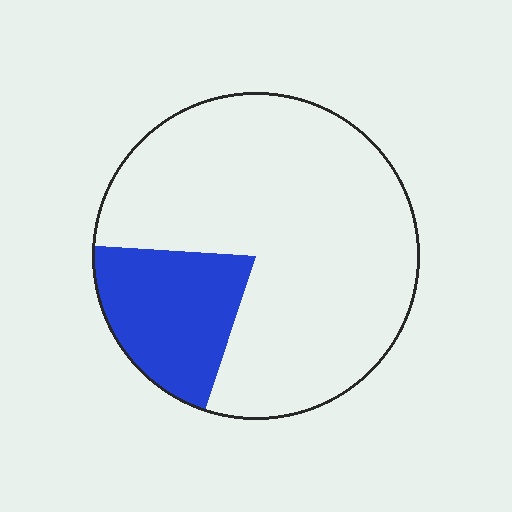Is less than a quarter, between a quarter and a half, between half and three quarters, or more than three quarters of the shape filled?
Less than a quarter.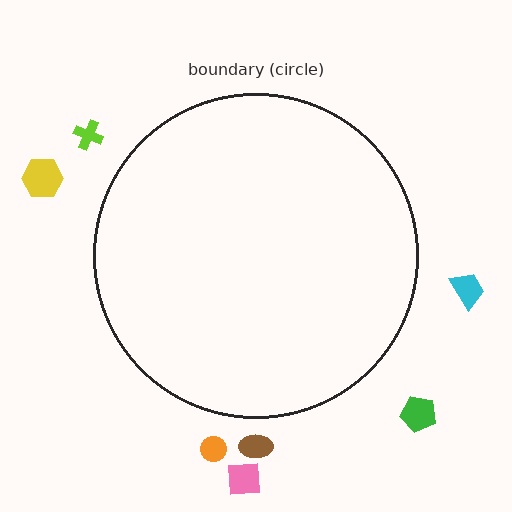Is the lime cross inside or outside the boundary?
Outside.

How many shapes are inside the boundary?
0 inside, 7 outside.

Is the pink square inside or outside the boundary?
Outside.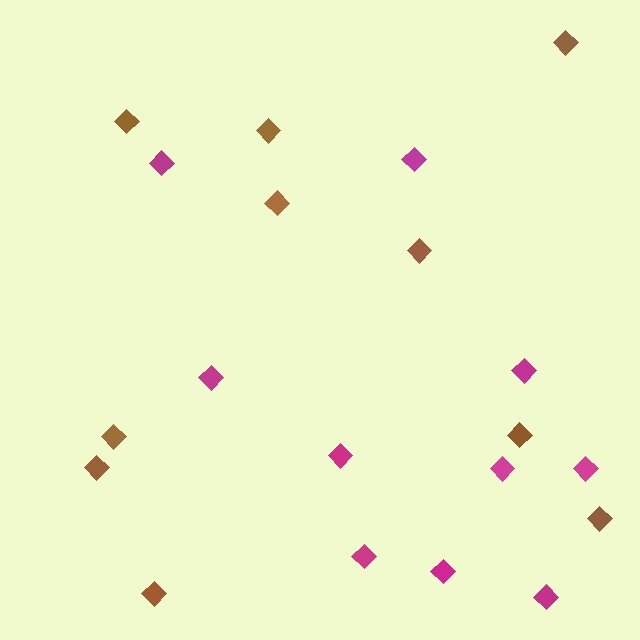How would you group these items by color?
There are 2 groups: one group of magenta diamonds (10) and one group of brown diamonds (10).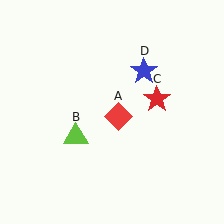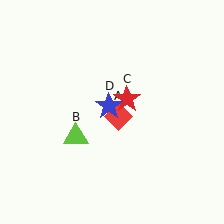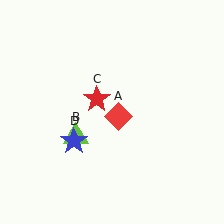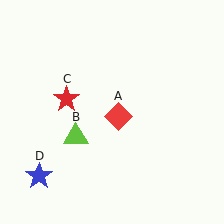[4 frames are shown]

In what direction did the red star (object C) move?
The red star (object C) moved left.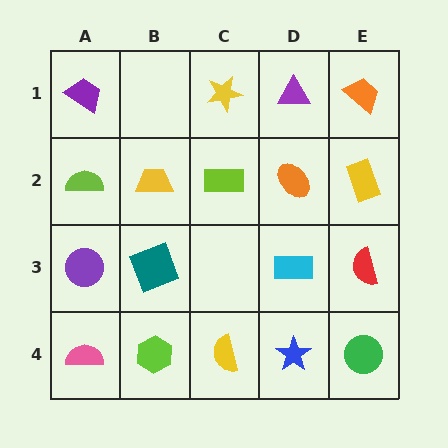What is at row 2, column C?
A lime rectangle.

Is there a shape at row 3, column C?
No, that cell is empty.